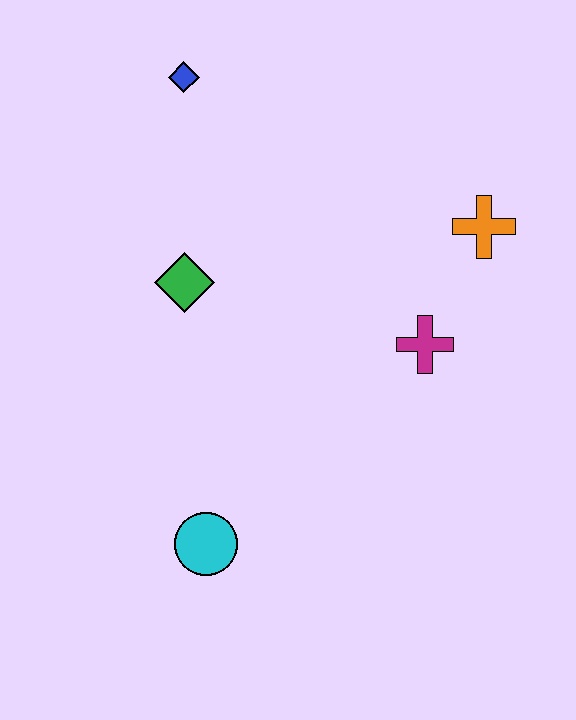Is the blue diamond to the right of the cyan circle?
No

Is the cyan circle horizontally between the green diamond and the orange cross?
Yes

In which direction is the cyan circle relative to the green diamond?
The cyan circle is below the green diamond.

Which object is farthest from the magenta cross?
The blue diamond is farthest from the magenta cross.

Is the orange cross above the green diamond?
Yes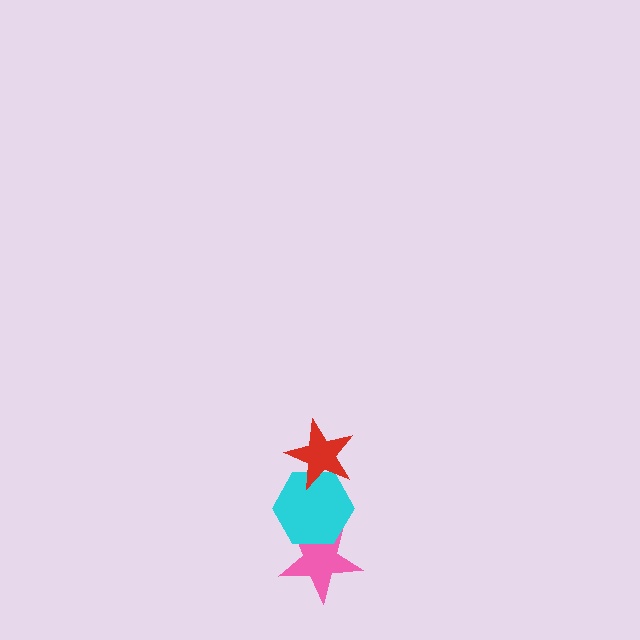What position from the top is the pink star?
The pink star is 3rd from the top.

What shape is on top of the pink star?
The cyan hexagon is on top of the pink star.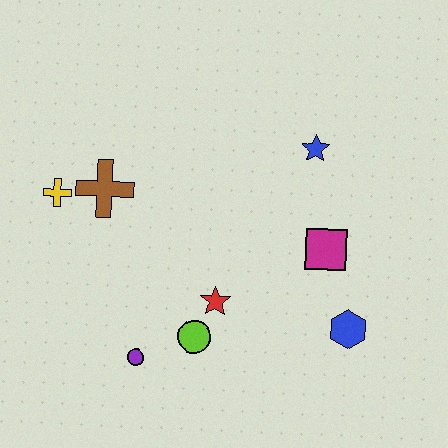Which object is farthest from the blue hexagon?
The yellow cross is farthest from the blue hexagon.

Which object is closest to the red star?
The lime circle is closest to the red star.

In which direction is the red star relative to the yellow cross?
The red star is to the right of the yellow cross.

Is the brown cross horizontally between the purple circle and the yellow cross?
Yes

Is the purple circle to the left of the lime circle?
Yes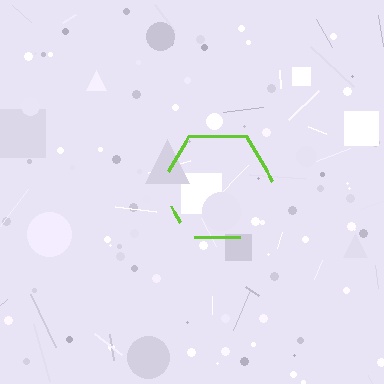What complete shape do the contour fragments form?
The contour fragments form a hexagon.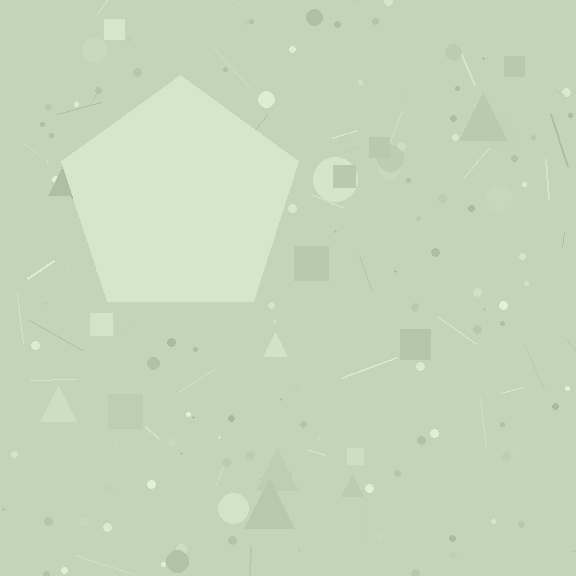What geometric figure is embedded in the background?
A pentagon is embedded in the background.